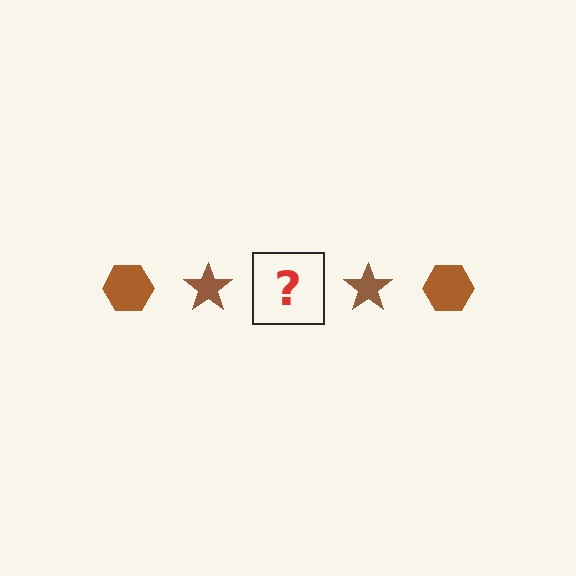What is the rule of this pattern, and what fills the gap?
The rule is that the pattern cycles through hexagon, star shapes in brown. The gap should be filled with a brown hexagon.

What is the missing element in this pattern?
The missing element is a brown hexagon.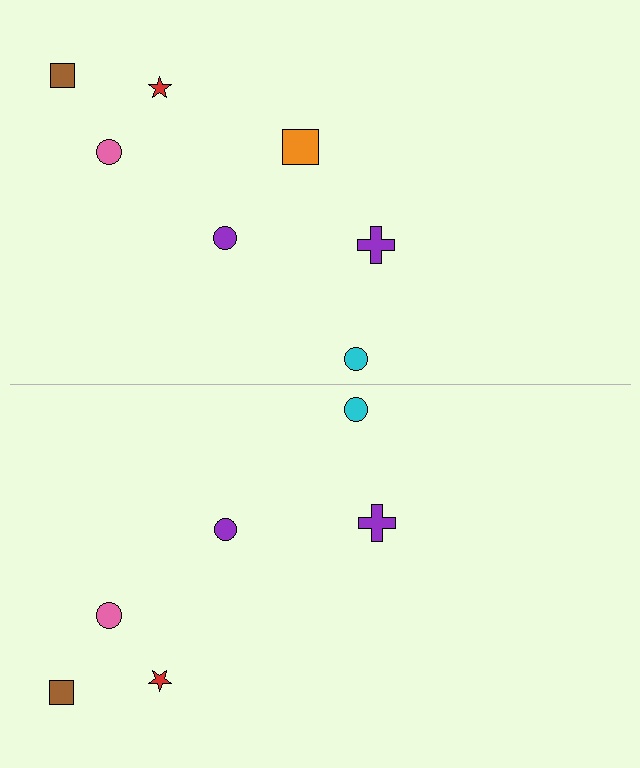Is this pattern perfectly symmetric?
No, the pattern is not perfectly symmetric. A orange square is missing from the bottom side.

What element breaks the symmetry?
A orange square is missing from the bottom side.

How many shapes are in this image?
There are 13 shapes in this image.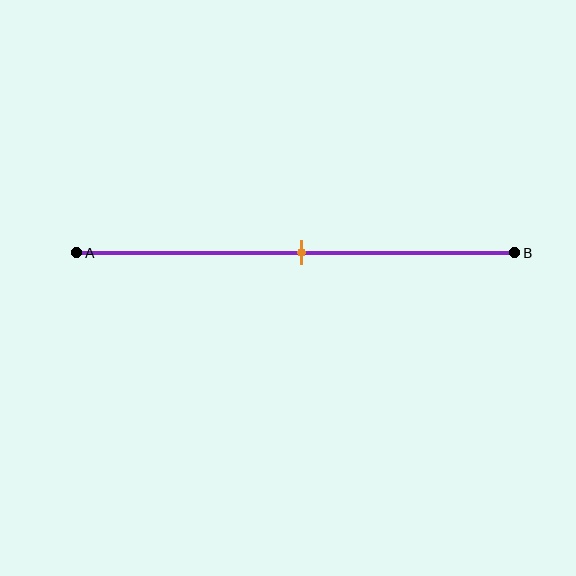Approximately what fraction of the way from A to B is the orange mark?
The orange mark is approximately 50% of the way from A to B.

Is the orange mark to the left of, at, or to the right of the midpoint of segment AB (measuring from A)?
The orange mark is approximately at the midpoint of segment AB.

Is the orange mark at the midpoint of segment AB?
Yes, the mark is approximately at the midpoint.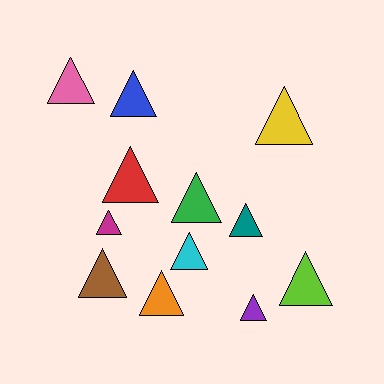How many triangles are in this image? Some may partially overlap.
There are 12 triangles.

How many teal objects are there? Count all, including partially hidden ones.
There is 1 teal object.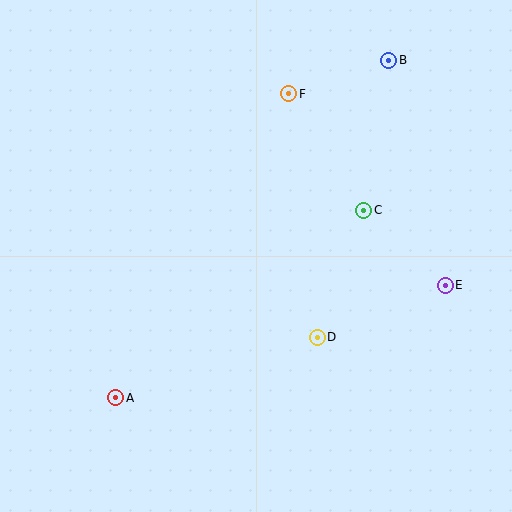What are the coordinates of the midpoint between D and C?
The midpoint between D and C is at (340, 274).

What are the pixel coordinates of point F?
Point F is at (289, 94).